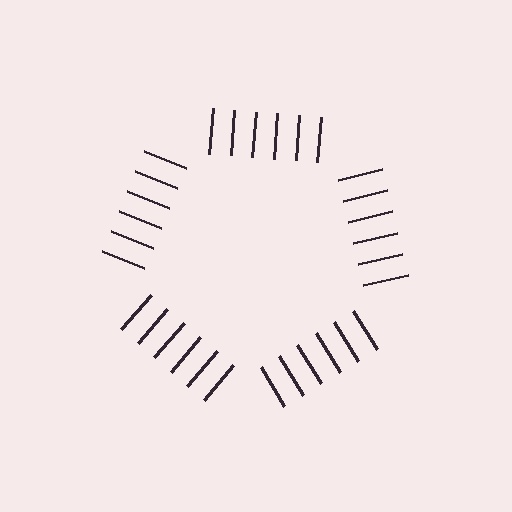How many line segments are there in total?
30 — 6 along each of the 5 edges.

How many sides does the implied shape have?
5 sides — the line-ends trace a pentagon.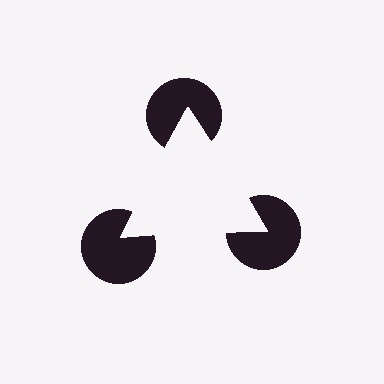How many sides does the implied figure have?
3 sides.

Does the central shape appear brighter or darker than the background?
It typically appears slightly brighter than the background, even though no actual brightness change is drawn.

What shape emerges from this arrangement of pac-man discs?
An illusory triangle — its edges are inferred from the aligned wedge cuts in the pac-man discs, not physically drawn.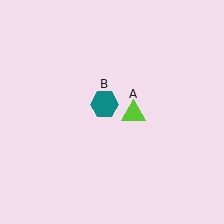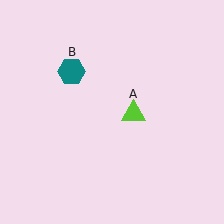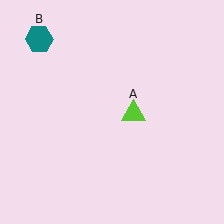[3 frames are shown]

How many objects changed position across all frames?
1 object changed position: teal hexagon (object B).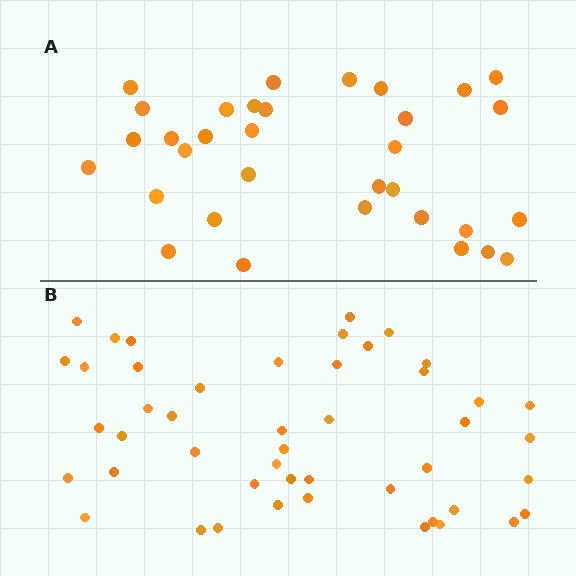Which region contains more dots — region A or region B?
Region B (the bottom region) has more dots.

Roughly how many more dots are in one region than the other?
Region B has approximately 15 more dots than region A.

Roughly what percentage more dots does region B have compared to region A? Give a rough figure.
About 40% more.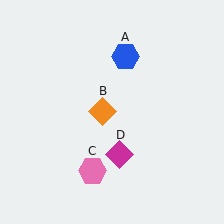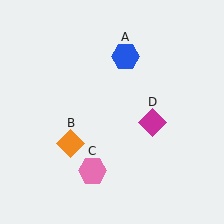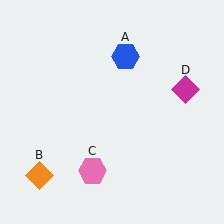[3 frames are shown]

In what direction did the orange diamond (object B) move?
The orange diamond (object B) moved down and to the left.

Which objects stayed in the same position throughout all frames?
Blue hexagon (object A) and pink hexagon (object C) remained stationary.